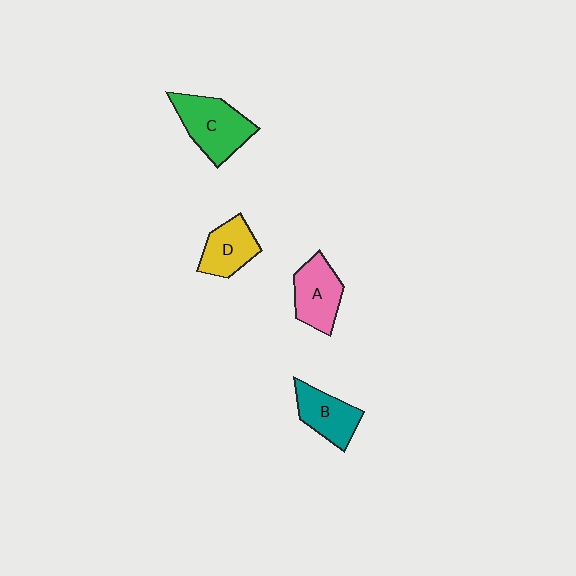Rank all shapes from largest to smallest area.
From largest to smallest: C (green), A (pink), B (teal), D (yellow).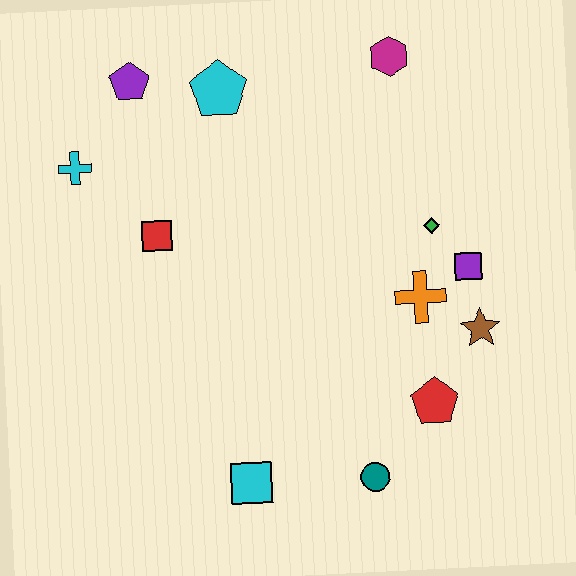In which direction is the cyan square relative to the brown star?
The cyan square is to the left of the brown star.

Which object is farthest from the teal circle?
The purple pentagon is farthest from the teal circle.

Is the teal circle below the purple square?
Yes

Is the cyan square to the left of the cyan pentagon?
No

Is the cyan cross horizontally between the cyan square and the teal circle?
No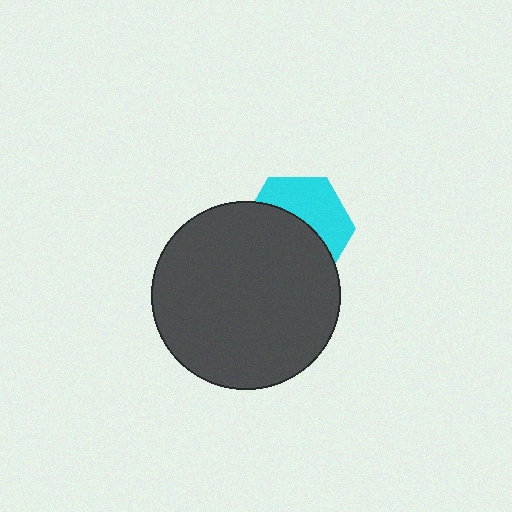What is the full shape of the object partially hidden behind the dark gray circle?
The partially hidden object is a cyan hexagon.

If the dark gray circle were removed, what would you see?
You would see the complete cyan hexagon.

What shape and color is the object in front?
The object in front is a dark gray circle.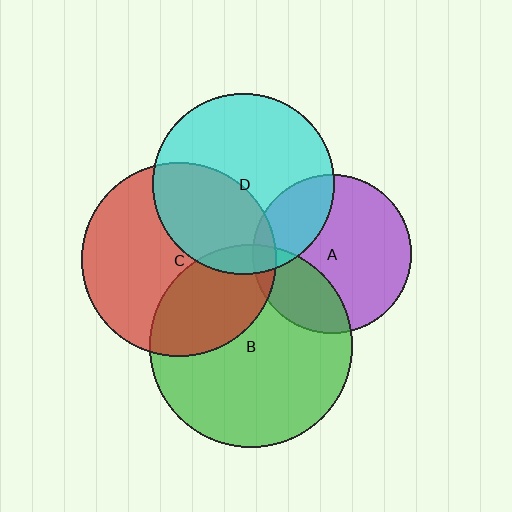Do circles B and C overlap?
Yes.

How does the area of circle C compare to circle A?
Approximately 1.5 times.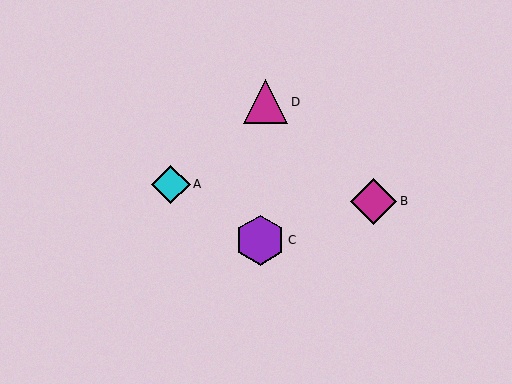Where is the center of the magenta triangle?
The center of the magenta triangle is at (266, 102).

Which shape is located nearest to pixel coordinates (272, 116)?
The magenta triangle (labeled D) at (266, 102) is nearest to that location.